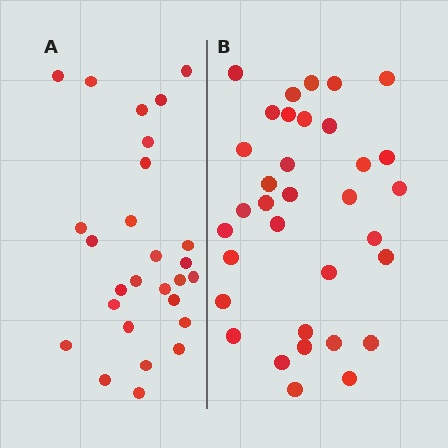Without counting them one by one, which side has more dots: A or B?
Region B (the right region) has more dots.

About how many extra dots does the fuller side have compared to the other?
Region B has roughly 8 or so more dots than region A.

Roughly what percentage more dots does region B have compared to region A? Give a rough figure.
About 25% more.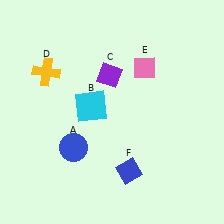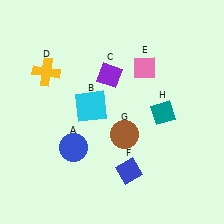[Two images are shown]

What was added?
A brown circle (G), a teal diamond (H) were added in Image 2.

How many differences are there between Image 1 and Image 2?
There are 2 differences between the two images.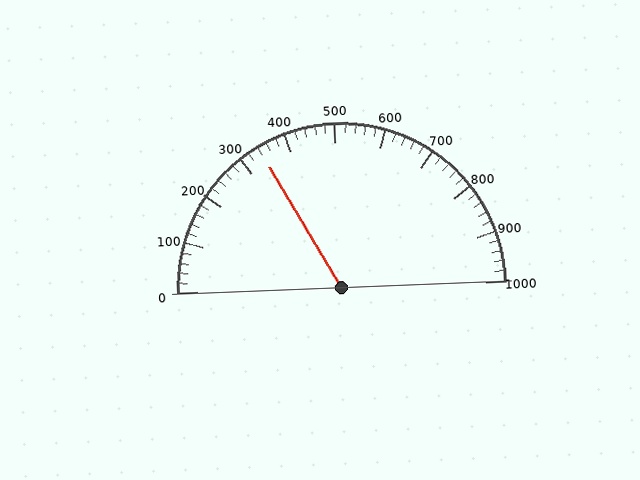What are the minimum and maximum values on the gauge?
The gauge ranges from 0 to 1000.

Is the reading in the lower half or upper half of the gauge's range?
The reading is in the lower half of the range (0 to 1000).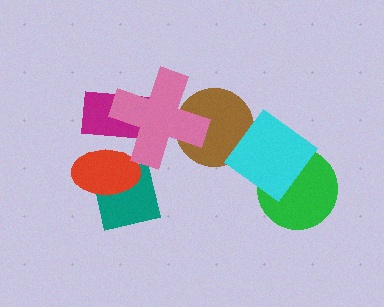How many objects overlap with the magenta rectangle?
2 objects overlap with the magenta rectangle.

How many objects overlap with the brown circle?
2 objects overlap with the brown circle.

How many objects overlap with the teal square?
1 object overlaps with the teal square.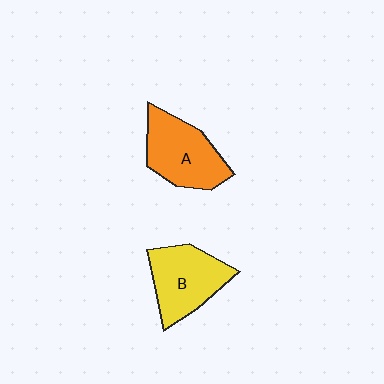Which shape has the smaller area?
Shape B (yellow).